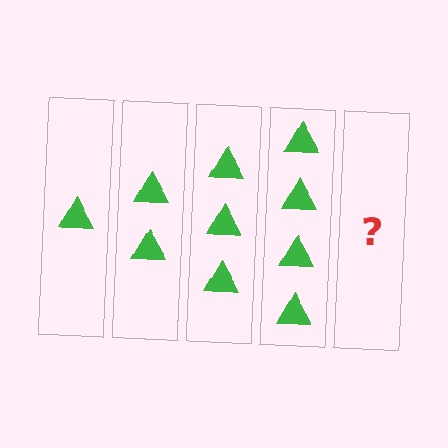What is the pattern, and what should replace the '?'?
The pattern is that each step adds one more triangle. The '?' should be 5 triangles.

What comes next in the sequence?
The next element should be 5 triangles.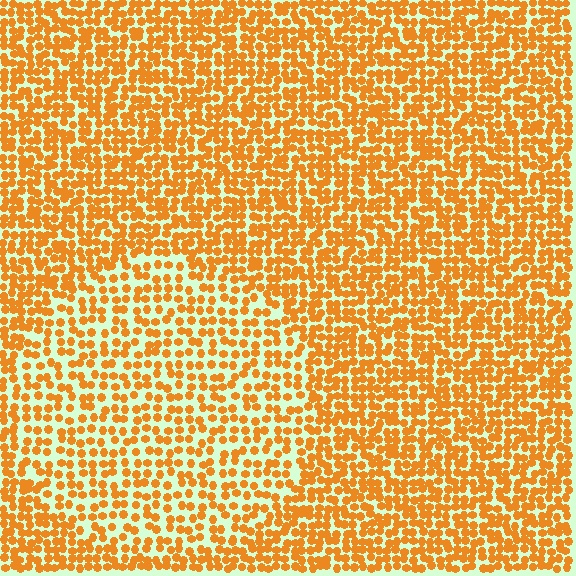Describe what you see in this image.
The image contains small orange elements arranged at two different densities. A circle-shaped region is visible where the elements are less densely packed than the surrounding area.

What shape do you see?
I see a circle.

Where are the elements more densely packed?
The elements are more densely packed outside the circle boundary.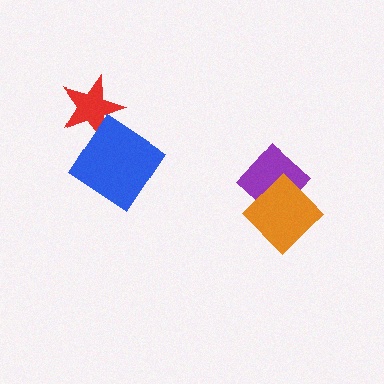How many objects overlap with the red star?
1 object overlaps with the red star.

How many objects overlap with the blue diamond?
1 object overlaps with the blue diamond.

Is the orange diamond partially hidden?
No, no other shape covers it.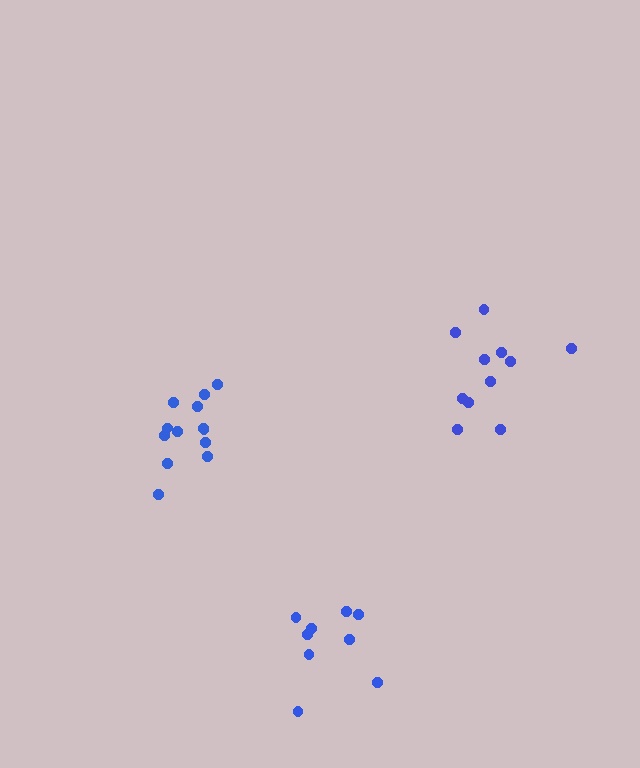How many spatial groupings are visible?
There are 3 spatial groupings.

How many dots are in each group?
Group 1: 11 dots, Group 2: 9 dots, Group 3: 13 dots (33 total).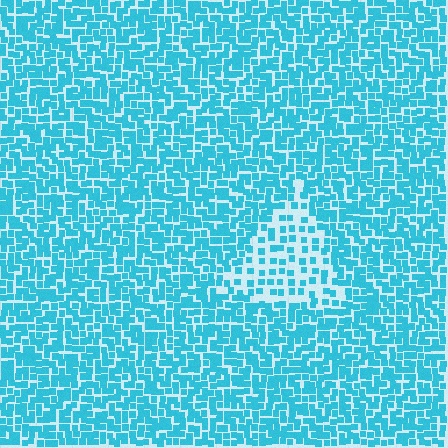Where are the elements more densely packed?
The elements are more densely packed outside the triangle boundary.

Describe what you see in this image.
The image contains small cyan elements arranged at two different densities. A triangle-shaped region is visible where the elements are less densely packed than the surrounding area.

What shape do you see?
I see a triangle.